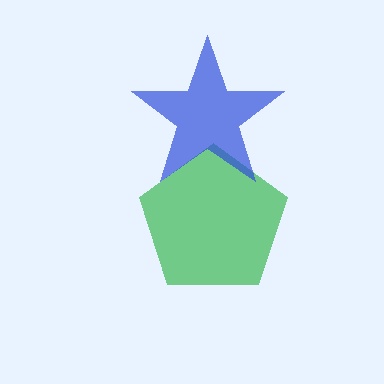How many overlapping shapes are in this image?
There are 2 overlapping shapes in the image.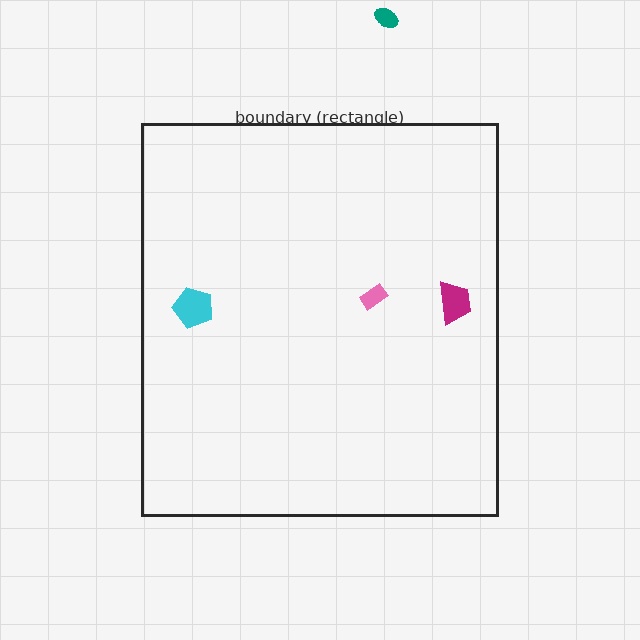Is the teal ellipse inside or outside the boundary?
Outside.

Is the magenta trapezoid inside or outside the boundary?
Inside.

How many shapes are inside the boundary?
3 inside, 1 outside.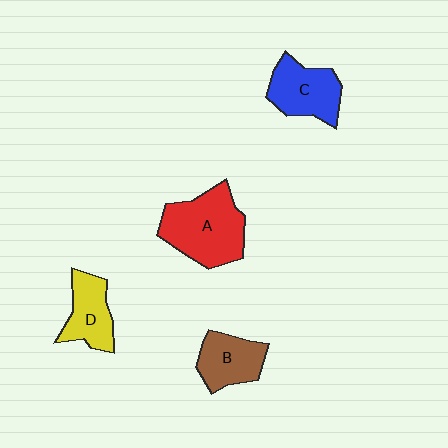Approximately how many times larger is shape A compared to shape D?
Approximately 1.7 times.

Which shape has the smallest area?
Shape D (yellow).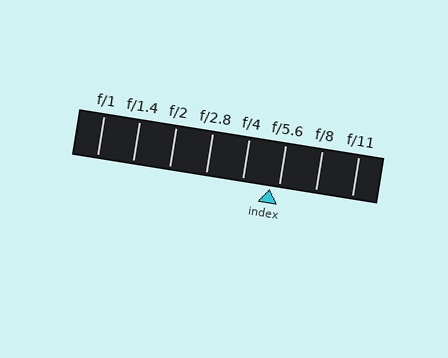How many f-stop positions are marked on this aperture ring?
There are 8 f-stop positions marked.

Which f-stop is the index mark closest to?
The index mark is closest to f/5.6.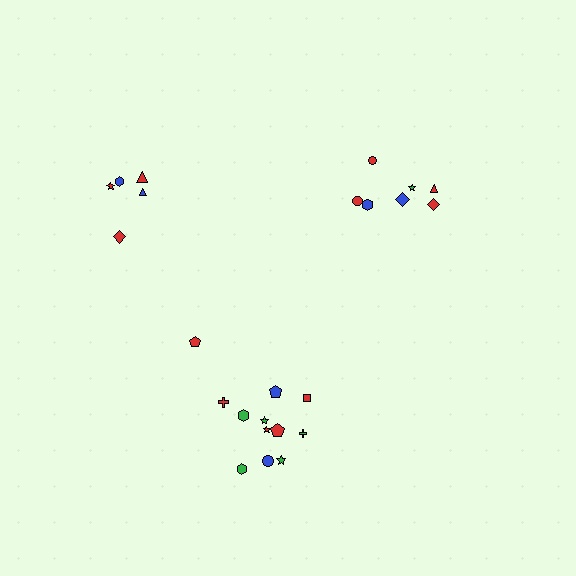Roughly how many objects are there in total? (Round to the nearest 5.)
Roughly 25 objects in total.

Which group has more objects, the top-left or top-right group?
The top-right group.